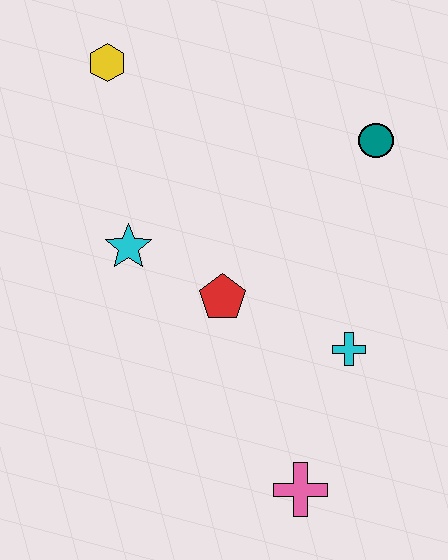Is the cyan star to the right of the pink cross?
No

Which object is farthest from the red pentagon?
The yellow hexagon is farthest from the red pentagon.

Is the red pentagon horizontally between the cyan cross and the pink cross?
No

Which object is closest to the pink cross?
The cyan cross is closest to the pink cross.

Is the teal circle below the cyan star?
No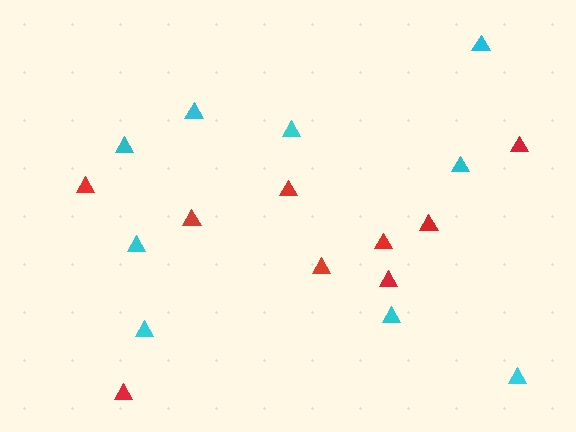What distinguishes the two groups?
There are 2 groups: one group of cyan triangles (9) and one group of red triangles (9).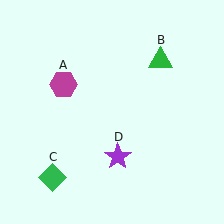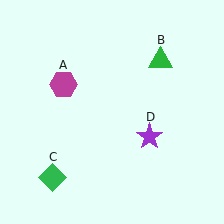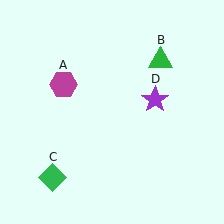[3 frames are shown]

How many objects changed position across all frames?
1 object changed position: purple star (object D).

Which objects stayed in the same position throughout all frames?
Magenta hexagon (object A) and green triangle (object B) and green diamond (object C) remained stationary.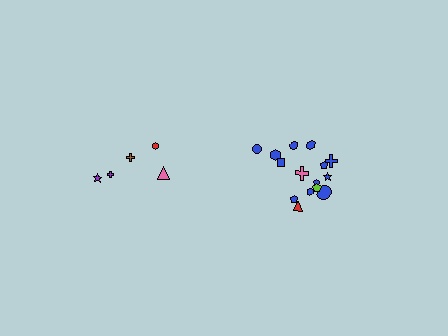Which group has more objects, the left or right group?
The right group.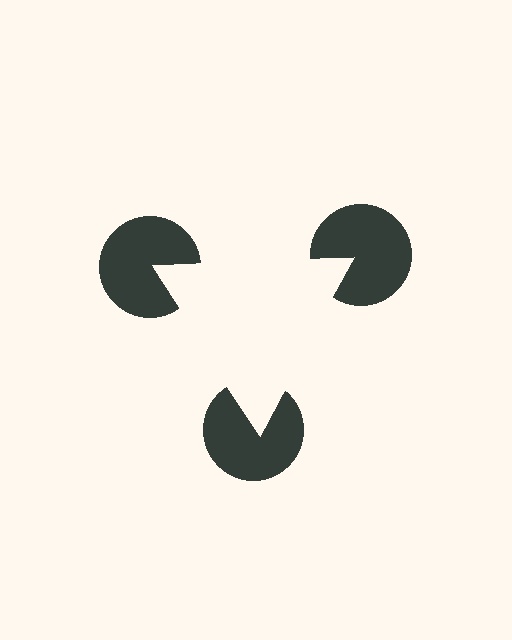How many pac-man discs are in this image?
There are 3 — one at each vertex of the illusory triangle.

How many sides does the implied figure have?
3 sides.